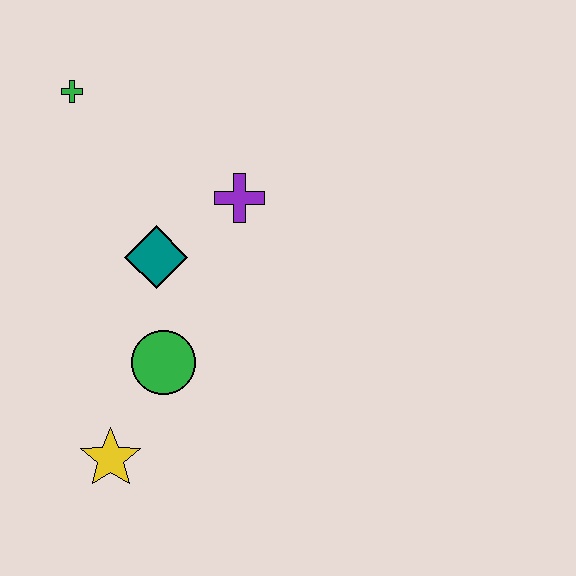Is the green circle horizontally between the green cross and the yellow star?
No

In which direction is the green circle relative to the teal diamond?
The green circle is below the teal diamond.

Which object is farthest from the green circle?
The green cross is farthest from the green circle.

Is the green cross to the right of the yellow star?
No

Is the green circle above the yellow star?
Yes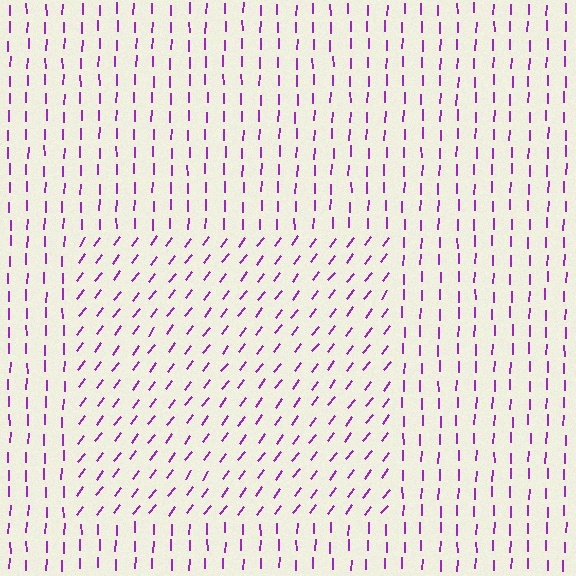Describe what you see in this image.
The image is filled with small purple line segments. A rectangle region in the image has lines oriented differently from the surrounding lines, creating a visible texture boundary.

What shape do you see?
I see a rectangle.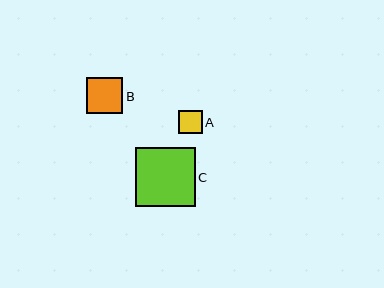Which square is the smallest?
Square A is the smallest with a size of approximately 23 pixels.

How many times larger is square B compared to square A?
Square B is approximately 1.5 times the size of square A.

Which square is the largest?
Square C is the largest with a size of approximately 59 pixels.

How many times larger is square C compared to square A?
Square C is approximately 2.5 times the size of square A.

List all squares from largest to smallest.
From largest to smallest: C, B, A.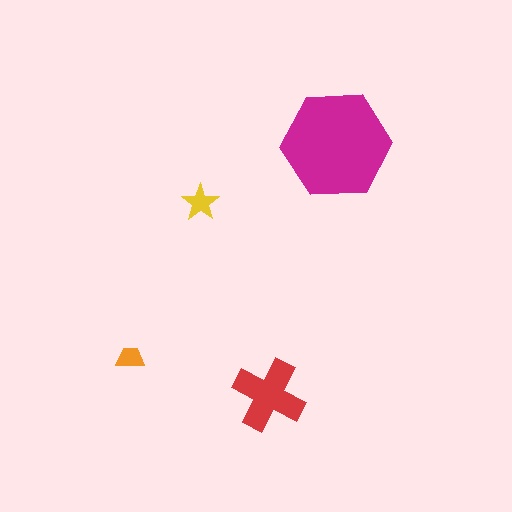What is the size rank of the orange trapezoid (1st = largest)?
4th.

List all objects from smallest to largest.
The orange trapezoid, the yellow star, the red cross, the magenta hexagon.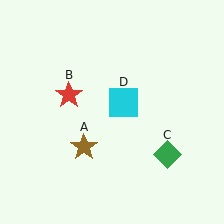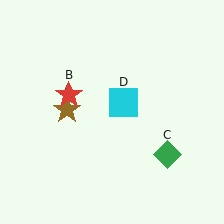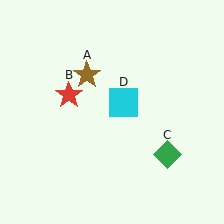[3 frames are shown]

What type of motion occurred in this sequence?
The brown star (object A) rotated clockwise around the center of the scene.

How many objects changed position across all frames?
1 object changed position: brown star (object A).